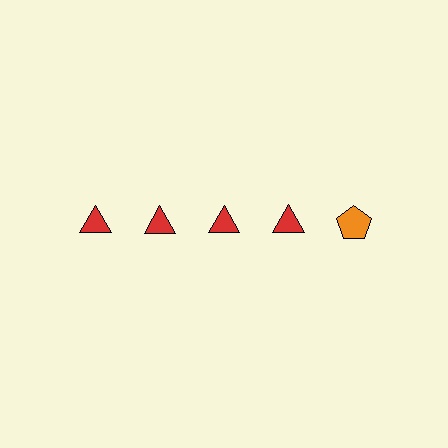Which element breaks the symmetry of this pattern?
The orange pentagon in the top row, rightmost column breaks the symmetry. All other shapes are red triangles.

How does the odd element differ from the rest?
It differs in both color (orange instead of red) and shape (pentagon instead of triangle).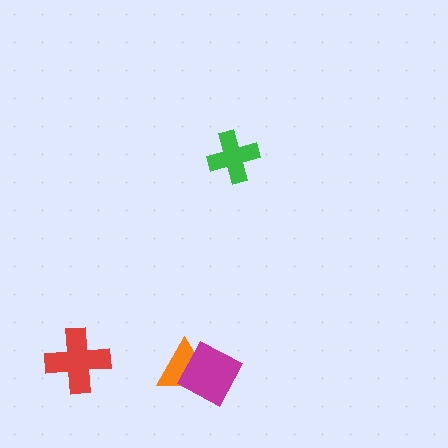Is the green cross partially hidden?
No, no other shape covers it.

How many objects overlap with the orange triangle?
1 object overlaps with the orange triangle.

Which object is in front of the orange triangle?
The magenta diamond is in front of the orange triangle.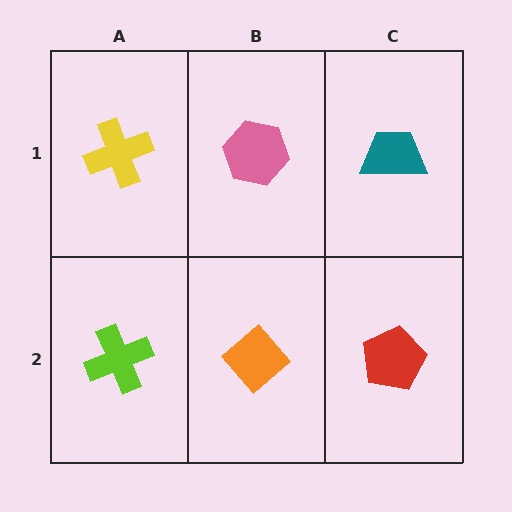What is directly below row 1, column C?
A red pentagon.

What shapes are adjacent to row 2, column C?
A teal trapezoid (row 1, column C), an orange diamond (row 2, column B).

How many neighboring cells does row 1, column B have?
3.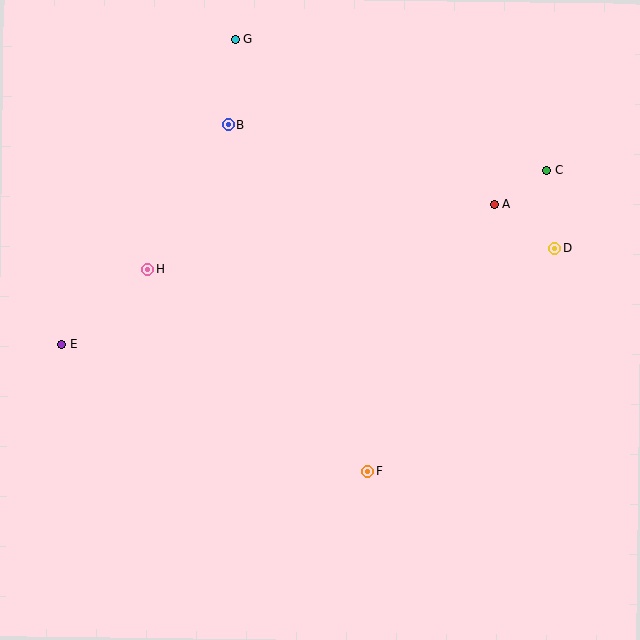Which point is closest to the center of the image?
Point F at (368, 471) is closest to the center.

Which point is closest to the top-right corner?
Point C is closest to the top-right corner.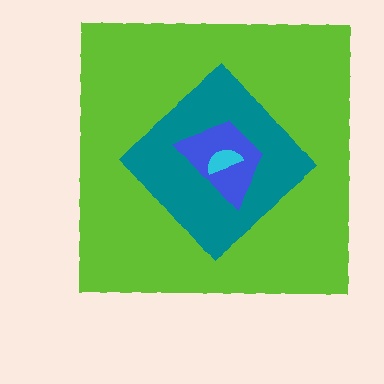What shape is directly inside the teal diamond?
The blue trapezoid.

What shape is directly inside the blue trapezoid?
The cyan semicircle.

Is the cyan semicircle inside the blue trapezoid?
Yes.